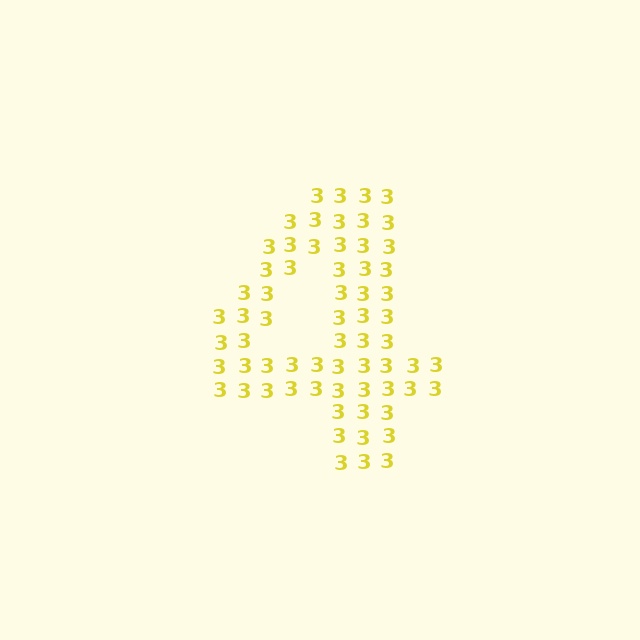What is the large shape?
The large shape is the digit 4.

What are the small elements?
The small elements are digit 3's.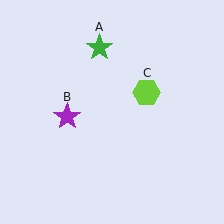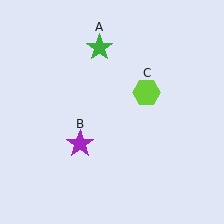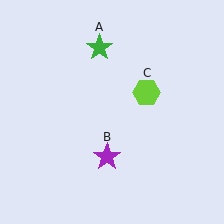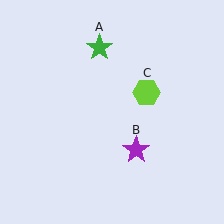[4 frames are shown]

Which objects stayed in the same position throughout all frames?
Green star (object A) and lime hexagon (object C) remained stationary.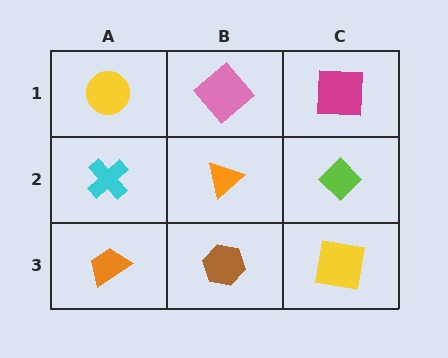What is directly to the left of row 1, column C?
A pink diamond.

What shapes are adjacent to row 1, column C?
A lime diamond (row 2, column C), a pink diamond (row 1, column B).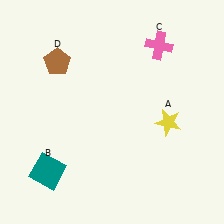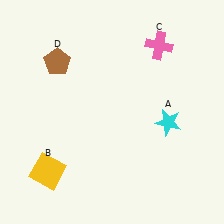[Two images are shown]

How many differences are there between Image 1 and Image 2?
There are 2 differences between the two images.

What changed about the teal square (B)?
In Image 1, B is teal. In Image 2, it changed to yellow.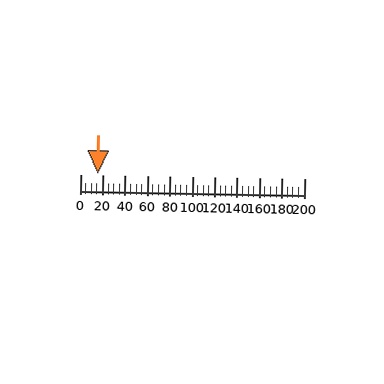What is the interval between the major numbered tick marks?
The major tick marks are spaced 20 units apart.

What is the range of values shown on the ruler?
The ruler shows values from 0 to 200.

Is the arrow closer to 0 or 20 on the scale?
The arrow is closer to 20.